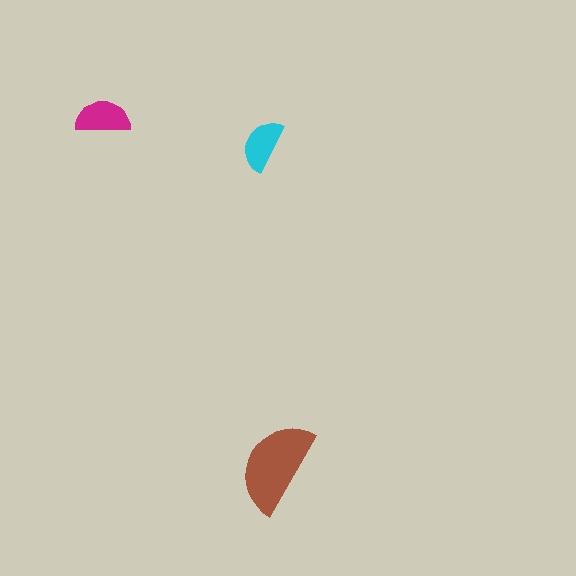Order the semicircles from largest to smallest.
the brown one, the magenta one, the cyan one.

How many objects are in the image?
There are 3 objects in the image.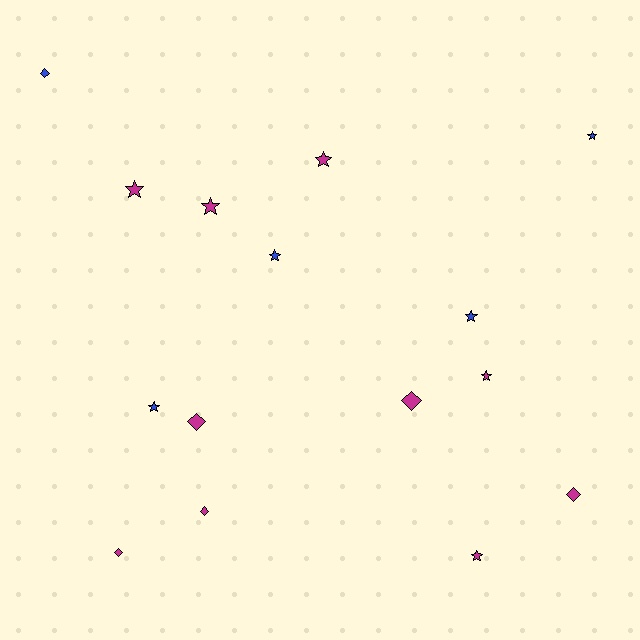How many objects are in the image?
There are 15 objects.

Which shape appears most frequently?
Star, with 9 objects.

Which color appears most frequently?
Magenta, with 10 objects.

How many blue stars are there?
There are 4 blue stars.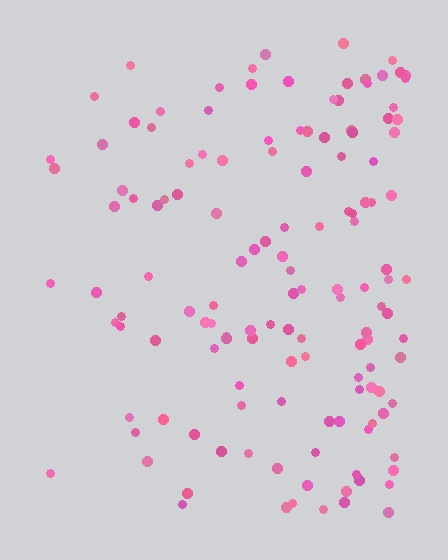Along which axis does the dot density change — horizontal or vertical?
Horizontal.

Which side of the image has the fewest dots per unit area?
The left.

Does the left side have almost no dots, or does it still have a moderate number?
Still a moderate number, just noticeably fewer than the right.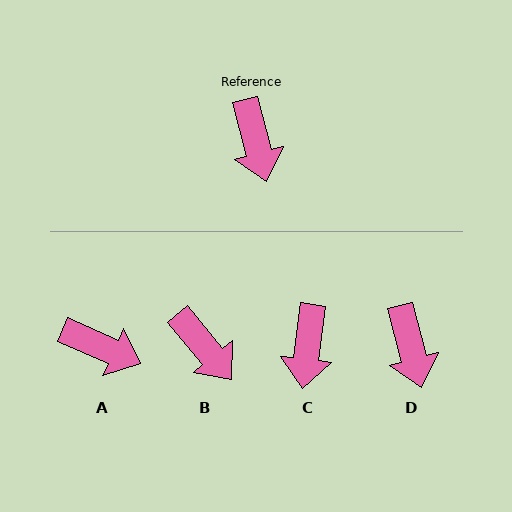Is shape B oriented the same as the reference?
No, it is off by about 25 degrees.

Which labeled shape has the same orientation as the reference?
D.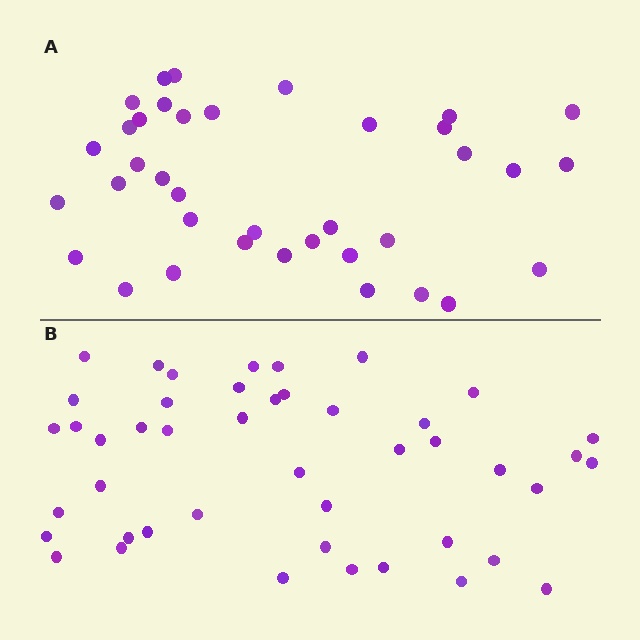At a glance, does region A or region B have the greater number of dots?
Region B (the bottom region) has more dots.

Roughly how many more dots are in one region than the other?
Region B has roughly 8 or so more dots than region A.